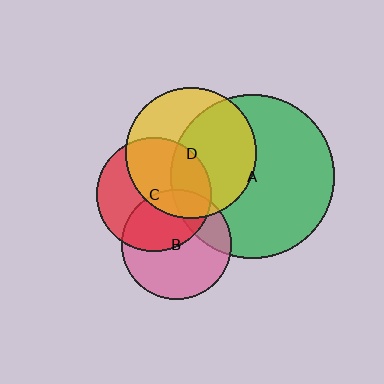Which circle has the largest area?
Circle A (green).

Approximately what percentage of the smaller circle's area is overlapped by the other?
Approximately 50%.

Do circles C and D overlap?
Yes.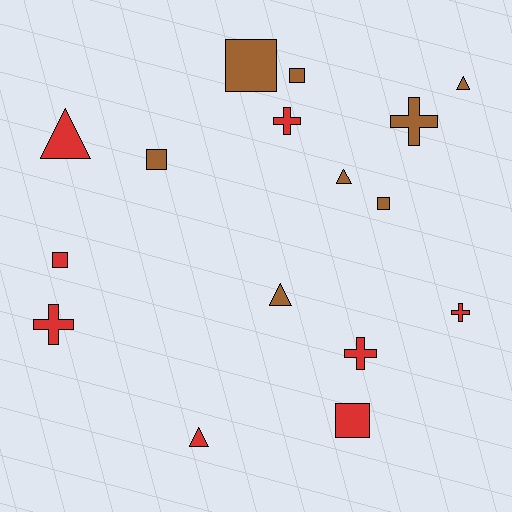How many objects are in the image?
There are 16 objects.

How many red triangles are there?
There are 2 red triangles.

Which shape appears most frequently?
Square, with 6 objects.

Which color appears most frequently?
Red, with 8 objects.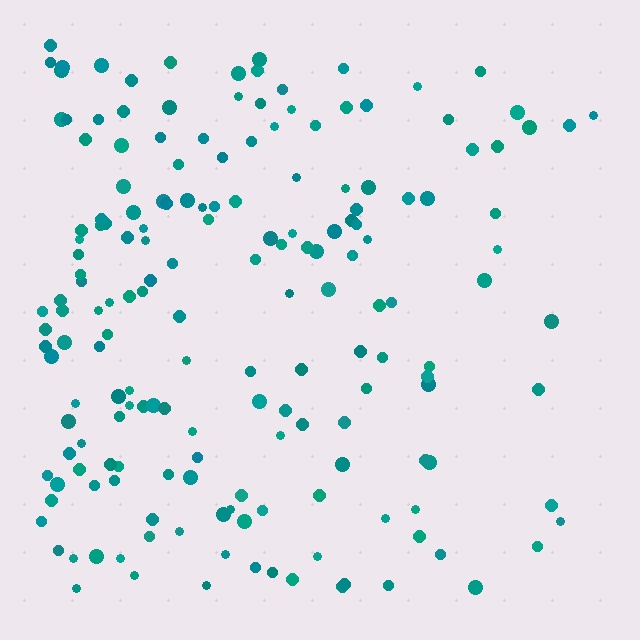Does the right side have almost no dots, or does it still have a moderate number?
Still a moderate number, just noticeably fewer than the left.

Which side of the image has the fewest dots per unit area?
The right.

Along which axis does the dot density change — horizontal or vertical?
Horizontal.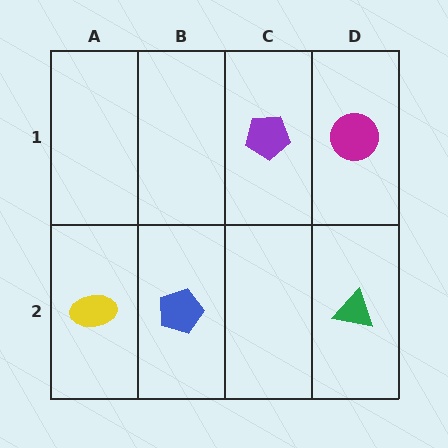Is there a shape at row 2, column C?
No, that cell is empty.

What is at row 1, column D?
A magenta circle.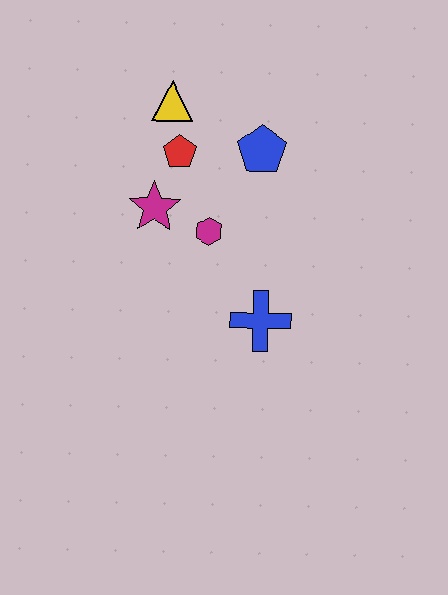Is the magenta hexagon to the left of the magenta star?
No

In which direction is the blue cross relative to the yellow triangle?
The blue cross is below the yellow triangle.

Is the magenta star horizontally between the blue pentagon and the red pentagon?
No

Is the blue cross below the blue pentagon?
Yes